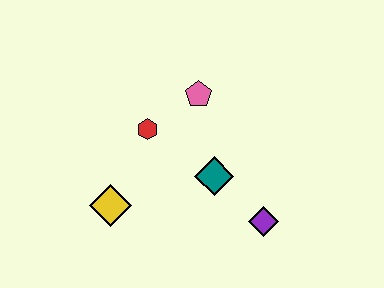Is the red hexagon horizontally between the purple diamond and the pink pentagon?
No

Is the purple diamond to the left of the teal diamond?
No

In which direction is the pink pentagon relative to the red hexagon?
The pink pentagon is to the right of the red hexagon.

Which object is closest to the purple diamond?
The teal diamond is closest to the purple diamond.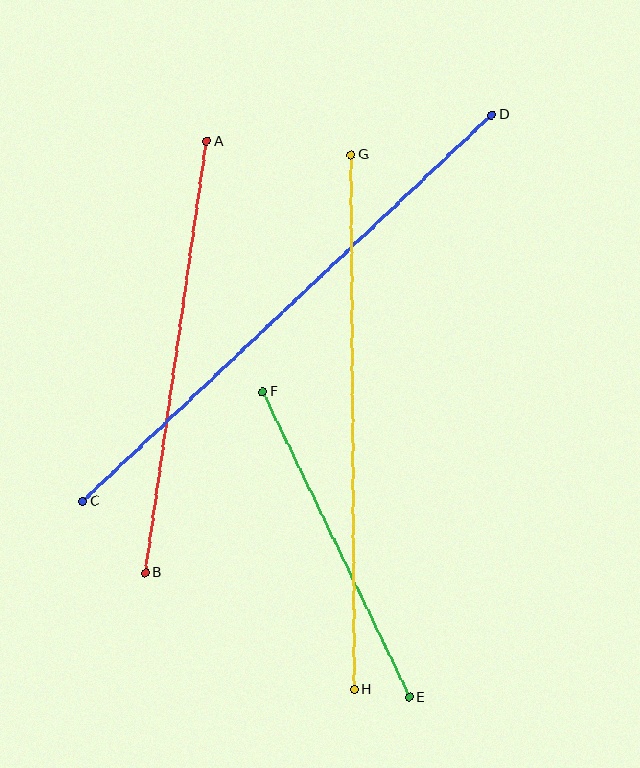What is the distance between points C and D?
The distance is approximately 563 pixels.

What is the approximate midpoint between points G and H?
The midpoint is at approximately (353, 422) pixels.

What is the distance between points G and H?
The distance is approximately 534 pixels.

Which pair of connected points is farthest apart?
Points C and D are farthest apart.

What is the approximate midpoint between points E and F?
The midpoint is at approximately (336, 545) pixels.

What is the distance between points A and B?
The distance is approximately 436 pixels.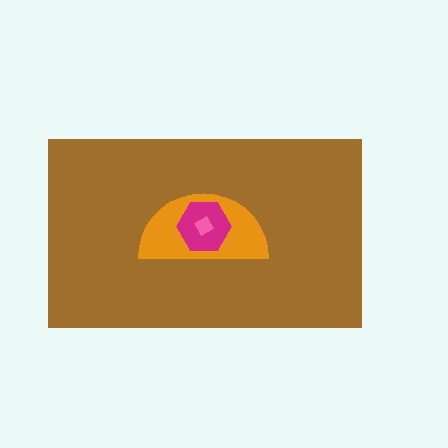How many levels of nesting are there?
4.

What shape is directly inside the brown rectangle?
The orange semicircle.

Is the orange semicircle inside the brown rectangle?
Yes.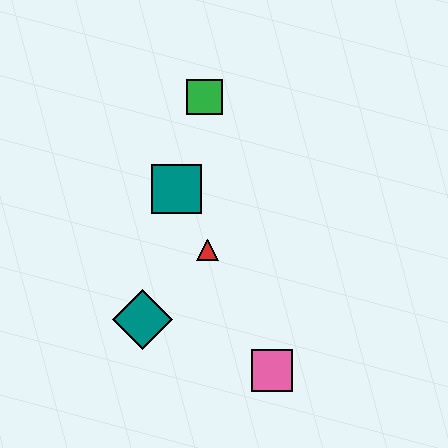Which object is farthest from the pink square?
The green square is farthest from the pink square.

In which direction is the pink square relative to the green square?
The pink square is below the green square.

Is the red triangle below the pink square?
No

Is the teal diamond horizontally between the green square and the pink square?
No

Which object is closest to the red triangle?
The teal square is closest to the red triangle.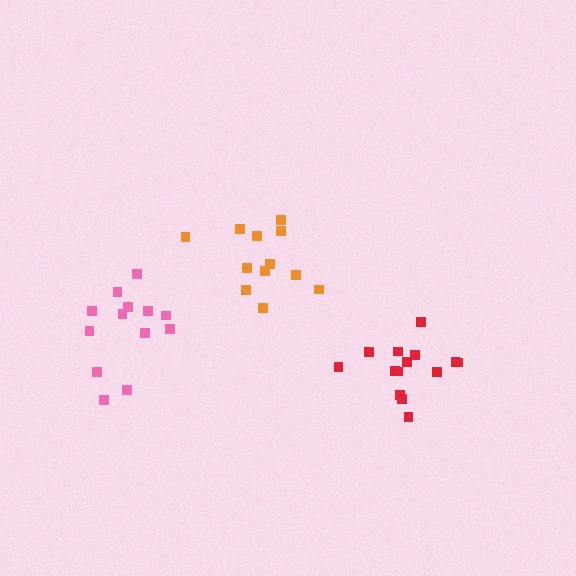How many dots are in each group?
Group 1: 12 dots, Group 2: 13 dots, Group 3: 14 dots (39 total).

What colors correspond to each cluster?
The clusters are colored: orange, pink, red.